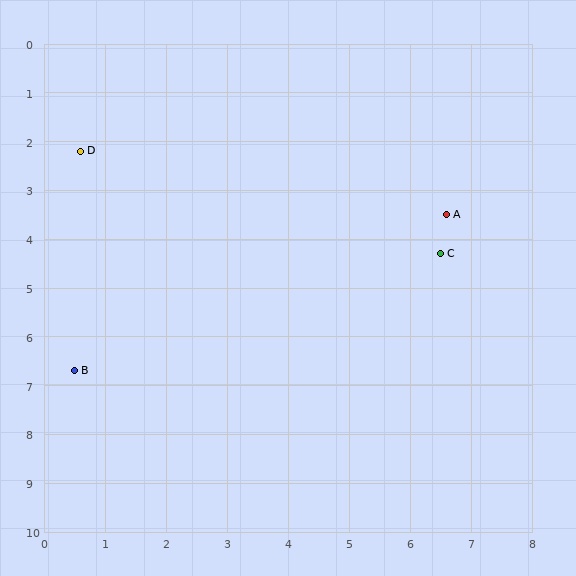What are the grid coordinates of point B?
Point B is at approximately (0.5, 6.7).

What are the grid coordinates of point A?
Point A is at approximately (6.6, 3.5).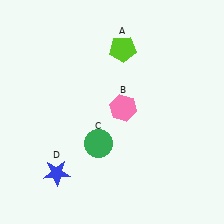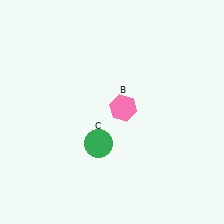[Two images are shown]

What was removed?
The lime pentagon (A), the blue star (D) were removed in Image 2.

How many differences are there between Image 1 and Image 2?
There are 2 differences between the two images.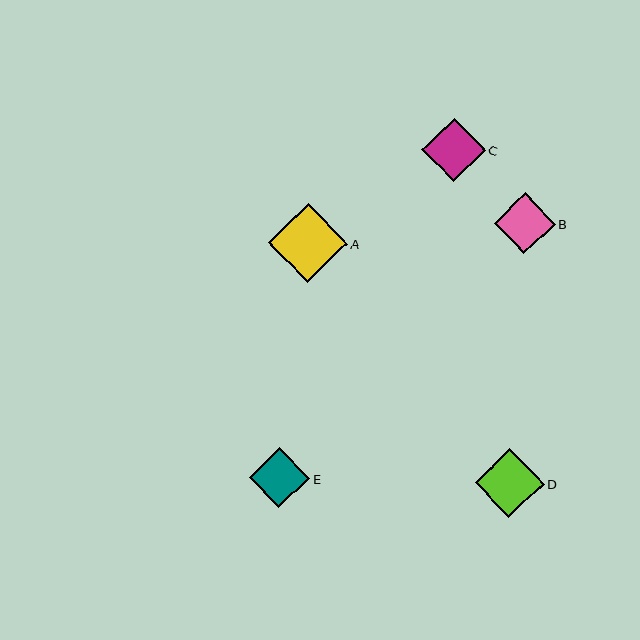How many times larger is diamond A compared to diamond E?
Diamond A is approximately 1.3 times the size of diamond E.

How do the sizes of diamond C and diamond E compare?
Diamond C and diamond E are approximately the same size.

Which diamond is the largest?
Diamond A is the largest with a size of approximately 79 pixels.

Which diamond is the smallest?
Diamond E is the smallest with a size of approximately 60 pixels.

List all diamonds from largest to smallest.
From largest to smallest: A, D, C, B, E.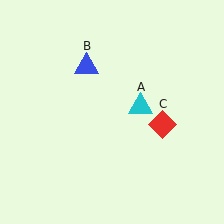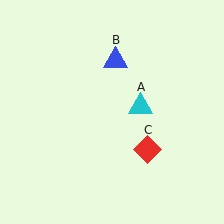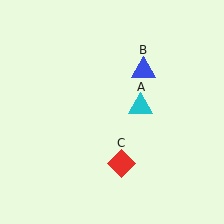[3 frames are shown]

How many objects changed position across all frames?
2 objects changed position: blue triangle (object B), red diamond (object C).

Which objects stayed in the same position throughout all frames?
Cyan triangle (object A) remained stationary.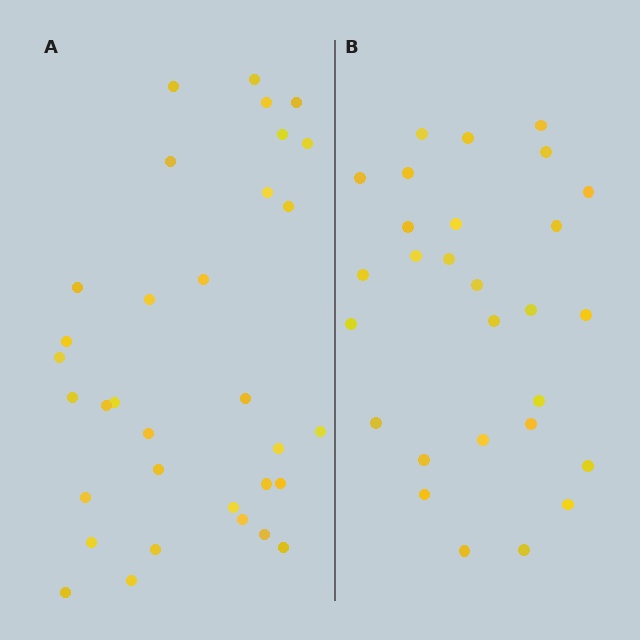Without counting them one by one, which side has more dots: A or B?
Region A (the left region) has more dots.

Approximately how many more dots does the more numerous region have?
Region A has about 5 more dots than region B.